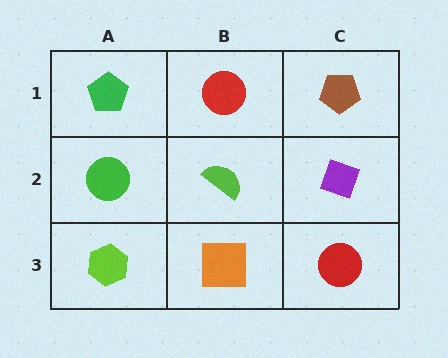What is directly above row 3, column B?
A lime semicircle.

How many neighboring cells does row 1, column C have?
2.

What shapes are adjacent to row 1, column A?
A green circle (row 2, column A), a red circle (row 1, column B).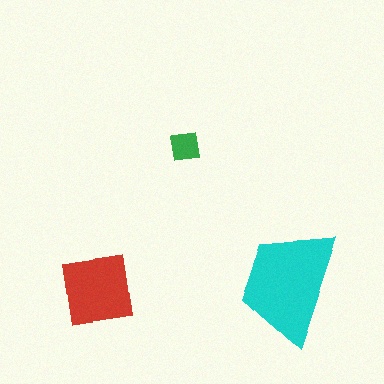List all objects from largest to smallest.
The cyan trapezoid, the red square, the green square.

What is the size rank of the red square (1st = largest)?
2nd.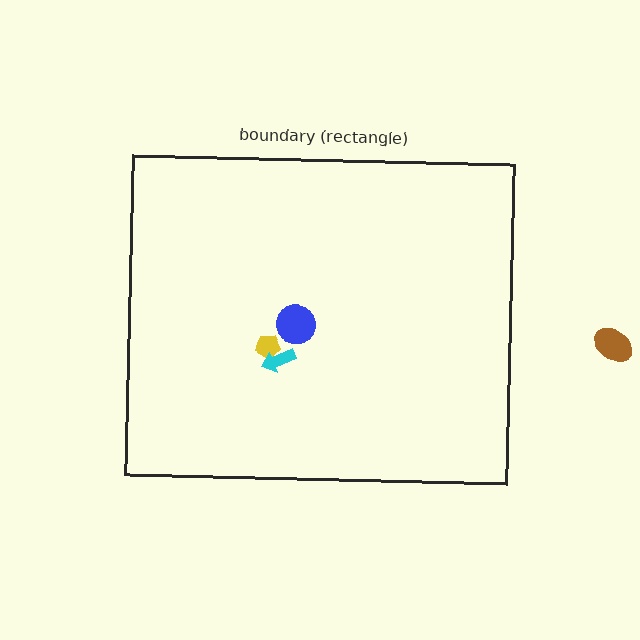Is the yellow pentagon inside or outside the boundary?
Inside.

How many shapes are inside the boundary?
3 inside, 1 outside.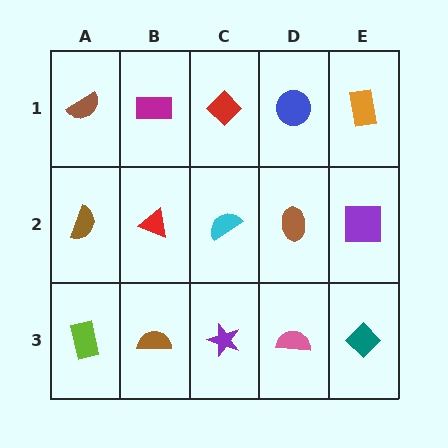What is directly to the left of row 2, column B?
A brown semicircle.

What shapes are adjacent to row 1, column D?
A brown ellipse (row 2, column D), a red diamond (row 1, column C), an orange rectangle (row 1, column E).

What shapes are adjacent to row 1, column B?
A red triangle (row 2, column B), a brown semicircle (row 1, column A), a red diamond (row 1, column C).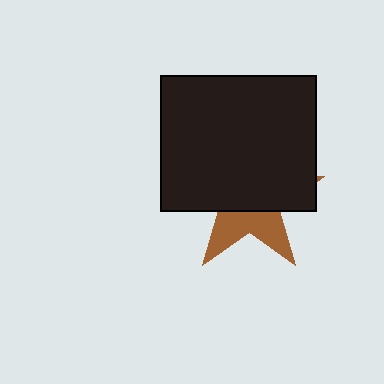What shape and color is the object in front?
The object in front is a black rectangle.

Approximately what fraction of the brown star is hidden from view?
Roughly 64% of the brown star is hidden behind the black rectangle.